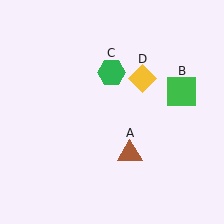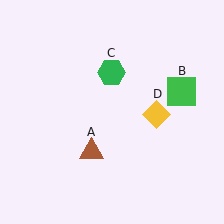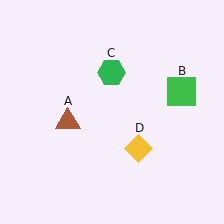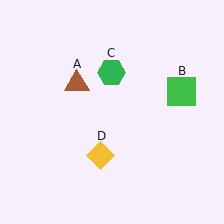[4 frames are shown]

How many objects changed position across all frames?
2 objects changed position: brown triangle (object A), yellow diamond (object D).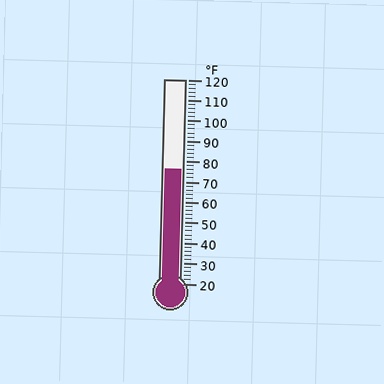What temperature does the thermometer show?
The thermometer shows approximately 76°F.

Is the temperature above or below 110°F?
The temperature is below 110°F.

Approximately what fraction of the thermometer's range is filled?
The thermometer is filled to approximately 55% of its range.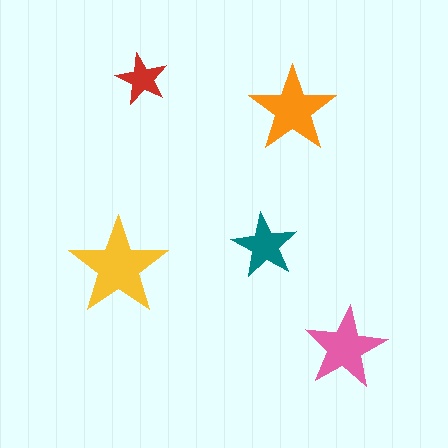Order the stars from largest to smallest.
the yellow one, the orange one, the pink one, the teal one, the red one.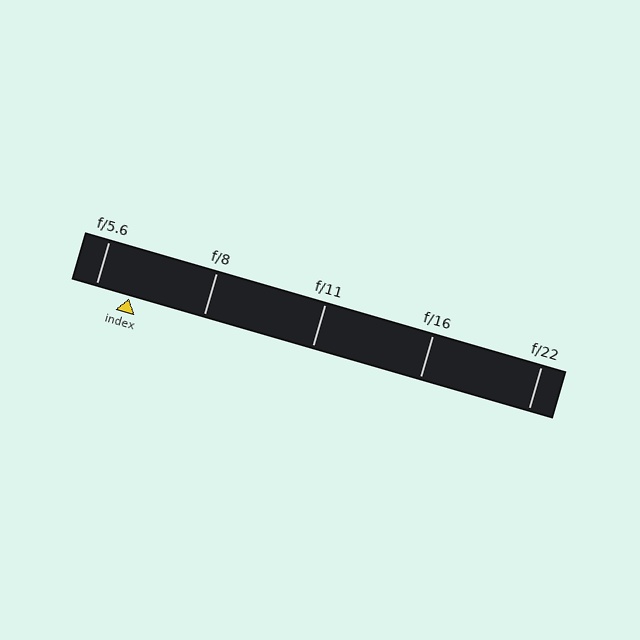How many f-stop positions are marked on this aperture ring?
There are 5 f-stop positions marked.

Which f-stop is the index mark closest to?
The index mark is closest to f/5.6.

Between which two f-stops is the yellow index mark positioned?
The index mark is between f/5.6 and f/8.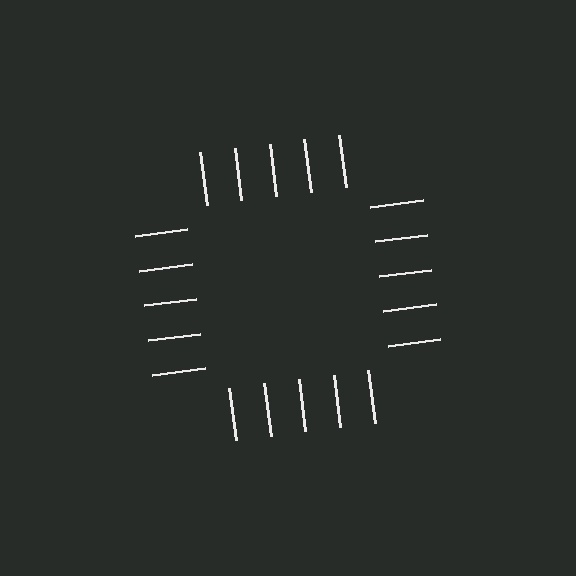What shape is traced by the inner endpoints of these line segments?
An illusory square — the line segments terminate on its edges but no continuous stroke is drawn.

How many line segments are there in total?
20 — 5 along each of the 4 edges.